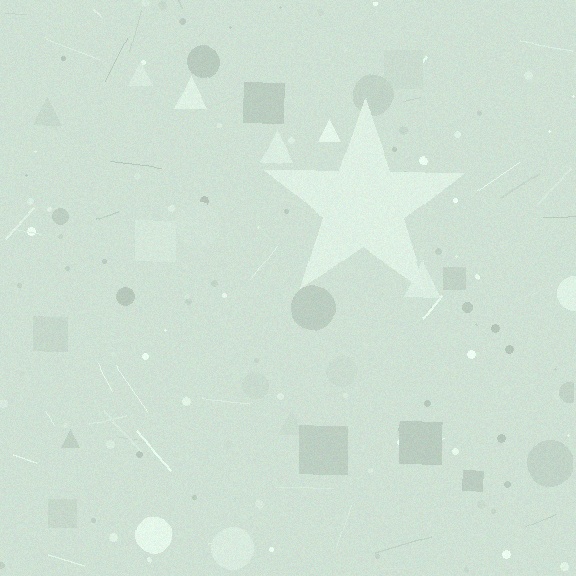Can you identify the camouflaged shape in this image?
The camouflaged shape is a star.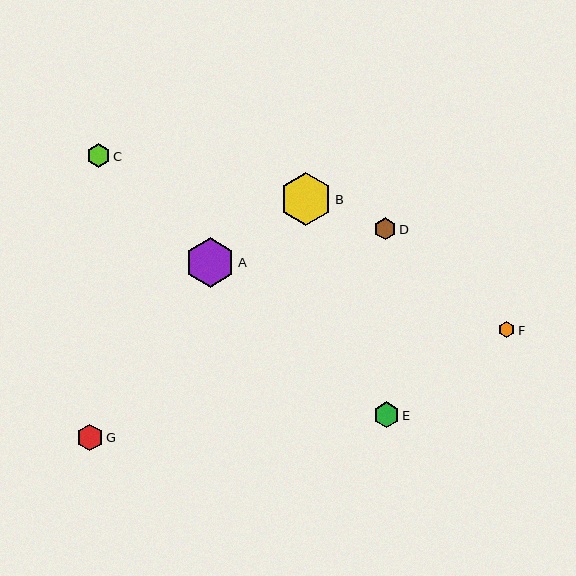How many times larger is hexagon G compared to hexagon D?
Hexagon G is approximately 1.2 times the size of hexagon D.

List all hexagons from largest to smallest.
From largest to smallest: B, A, G, E, C, D, F.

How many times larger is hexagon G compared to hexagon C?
Hexagon G is approximately 1.1 times the size of hexagon C.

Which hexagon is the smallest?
Hexagon F is the smallest with a size of approximately 16 pixels.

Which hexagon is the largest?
Hexagon B is the largest with a size of approximately 53 pixels.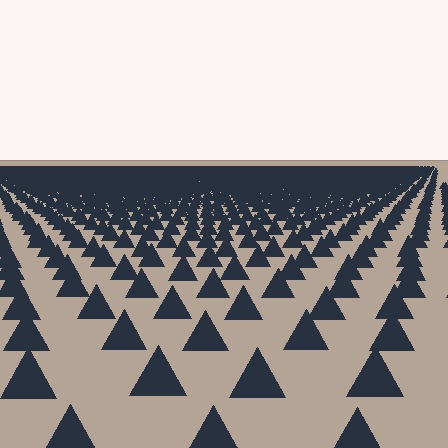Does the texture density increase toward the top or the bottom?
Density increases toward the top.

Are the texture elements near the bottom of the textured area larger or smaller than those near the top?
Larger. Near the bottom, elements are closer to the viewer and appear at a bigger on-screen size.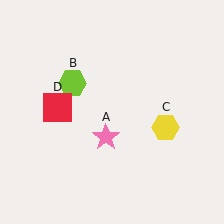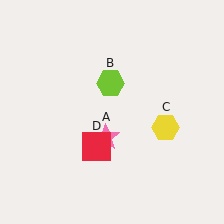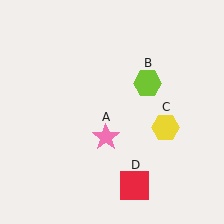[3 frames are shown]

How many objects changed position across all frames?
2 objects changed position: lime hexagon (object B), red square (object D).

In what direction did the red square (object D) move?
The red square (object D) moved down and to the right.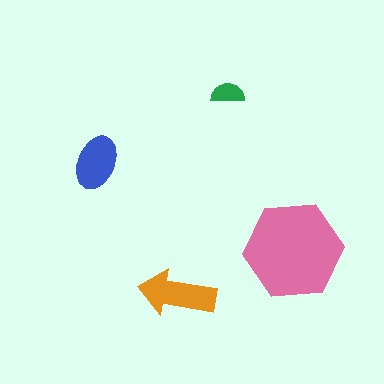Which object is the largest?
The pink hexagon.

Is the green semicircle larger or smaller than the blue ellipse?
Smaller.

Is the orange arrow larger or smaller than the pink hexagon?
Smaller.